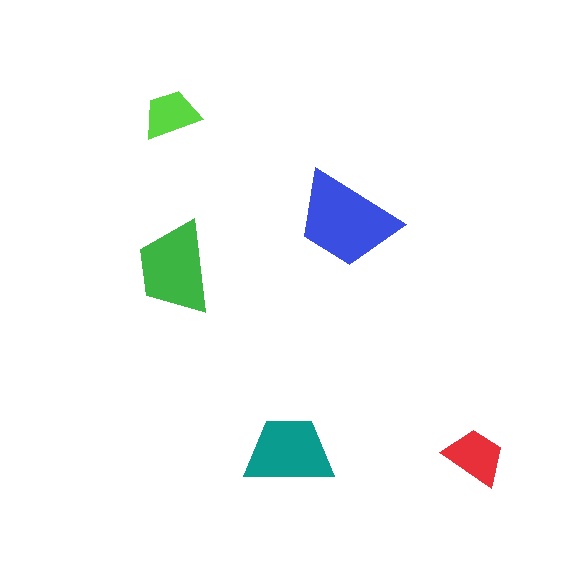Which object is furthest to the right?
The red trapezoid is rightmost.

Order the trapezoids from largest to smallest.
the blue one, the green one, the teal one, the red one, the lime one.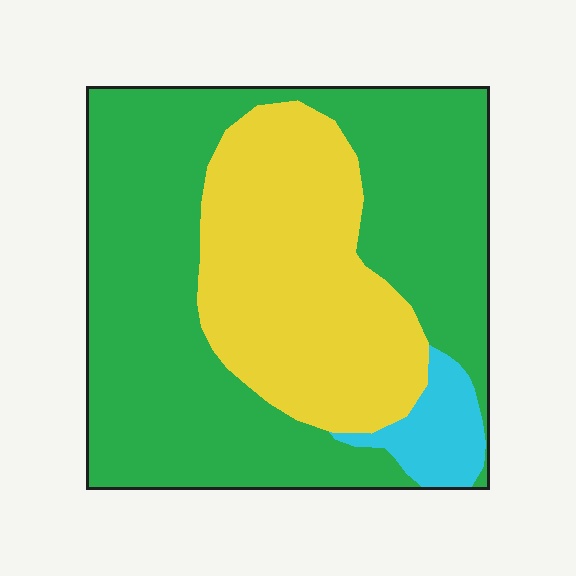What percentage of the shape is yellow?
Yellow covers 33% of the shape.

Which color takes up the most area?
Green, at roughly 60%.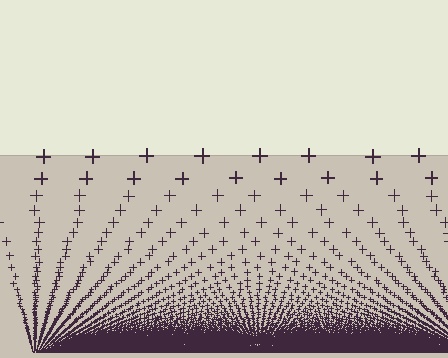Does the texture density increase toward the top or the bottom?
Density increases toward the bottom.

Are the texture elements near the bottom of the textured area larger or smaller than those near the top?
Smaller. The gradient is inverted — elements near the bottom are smaller and denser.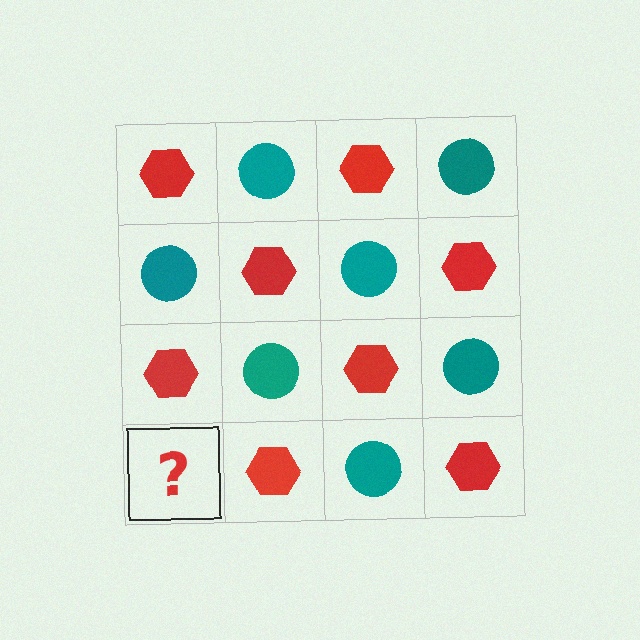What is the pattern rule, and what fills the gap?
The rule is that it alternates red hexagon and teal circle in a checkerboard pattern. The gap should be filled with a teal circle.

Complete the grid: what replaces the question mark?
The question mark should be replaced with a teal circle.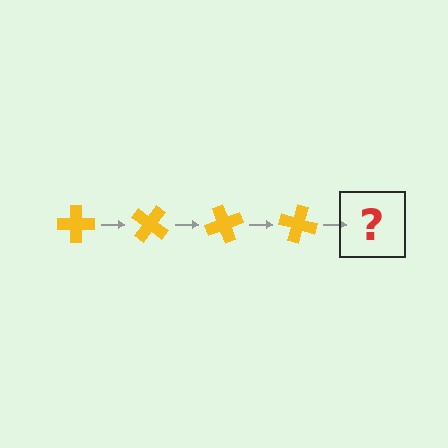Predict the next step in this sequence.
The next step is a yellow cross rotated 140 degrees.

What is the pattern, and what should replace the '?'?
The pattern is that the cross rotates 35 degrees each step. The '?' should be a yellow cross rotated 140 degrees.